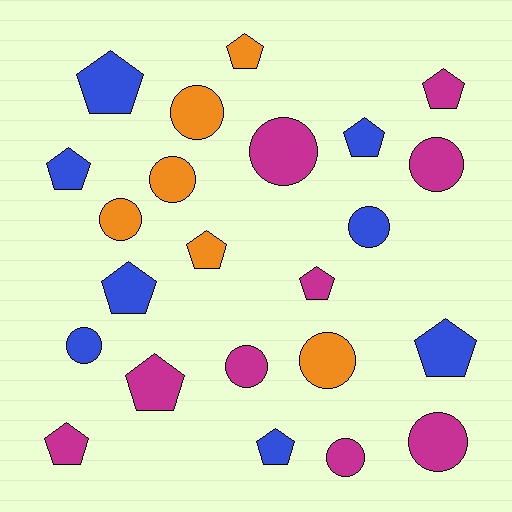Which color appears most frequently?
Magenta, with 9 objects.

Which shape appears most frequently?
Pentagon, with 12 objects.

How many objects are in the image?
There are 23 objects.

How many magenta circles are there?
There are 5 magenta circles.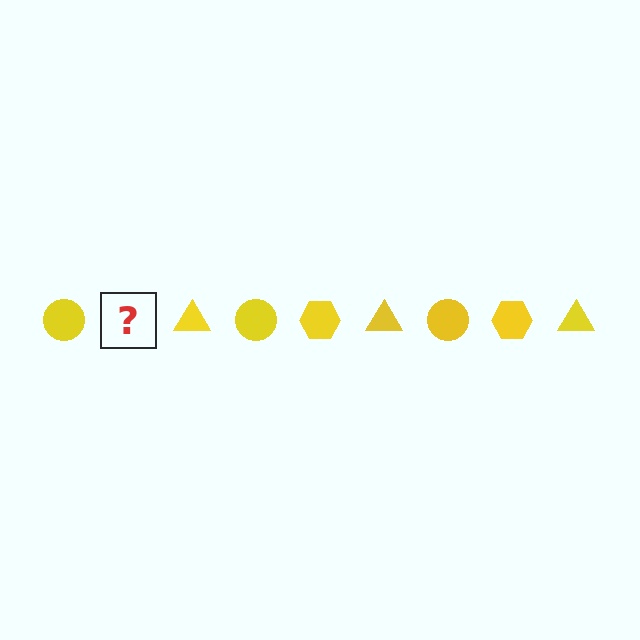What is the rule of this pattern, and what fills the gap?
The rule is that the pattern cycles through circle, hexagon, triangle shapes in yellow. The gap should be filled with a yellow hexagon.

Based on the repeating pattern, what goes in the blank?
The blank should be a yellow hexagon.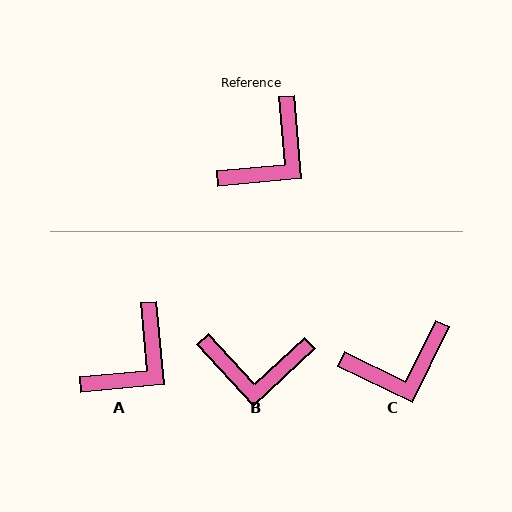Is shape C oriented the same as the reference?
No, it is off by about 31 degrees.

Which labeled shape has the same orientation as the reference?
A.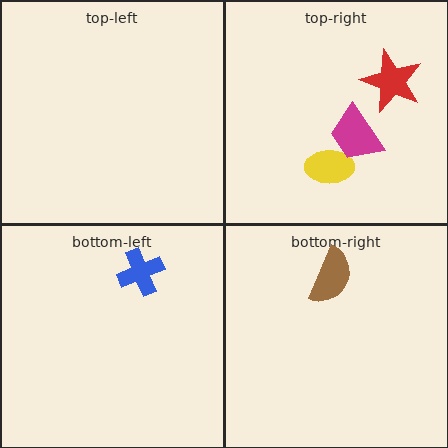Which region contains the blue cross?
The bottom-left region.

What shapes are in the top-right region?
The yellow ellipse, the red star, the magenta trapezoid.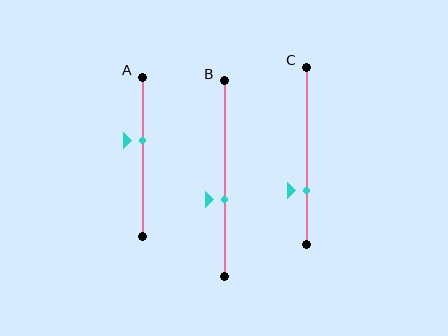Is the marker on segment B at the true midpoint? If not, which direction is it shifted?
No, the marker on segment B is shifted downward by about 11% of the segment length.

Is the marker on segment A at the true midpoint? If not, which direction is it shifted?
No, the marker on segment A is shifted upward by about 10% of the segment length.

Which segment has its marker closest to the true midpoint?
Segment A has its marker closest to the true midpoint.